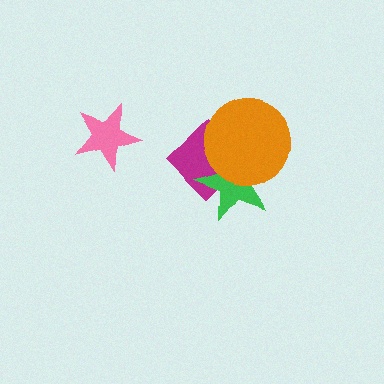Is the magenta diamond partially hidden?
Yes, it is partially covered by another shape.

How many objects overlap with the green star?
2 objects overlap with the green star.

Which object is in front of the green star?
The orange circle is in front of the green star.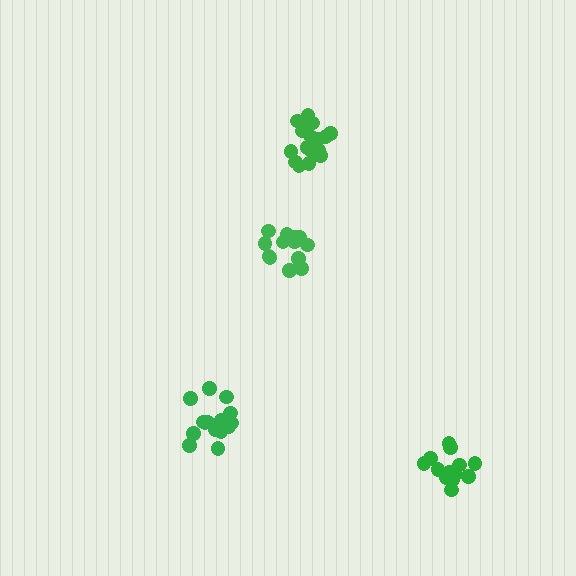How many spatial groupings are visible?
There are 4 spatial groupings.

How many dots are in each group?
Group 1: 18 dots, Group 2: 13 dots, Group 3: 14 dots, Group 4: 17 dots (62 total).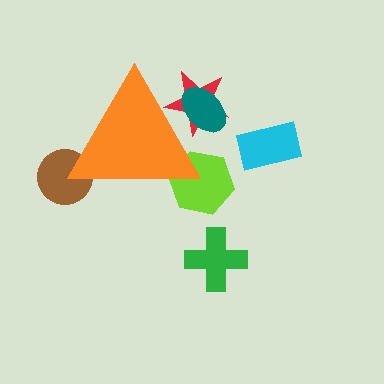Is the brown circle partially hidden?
Yes, the brown circle is partially hidden behind the orange triangle.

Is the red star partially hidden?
Yes, the red star is partially hidden behind the orange triangle.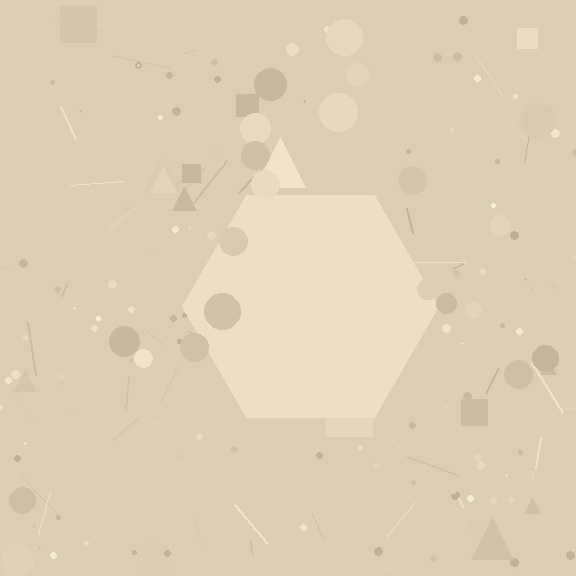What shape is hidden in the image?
A hexagon is hidden in the image.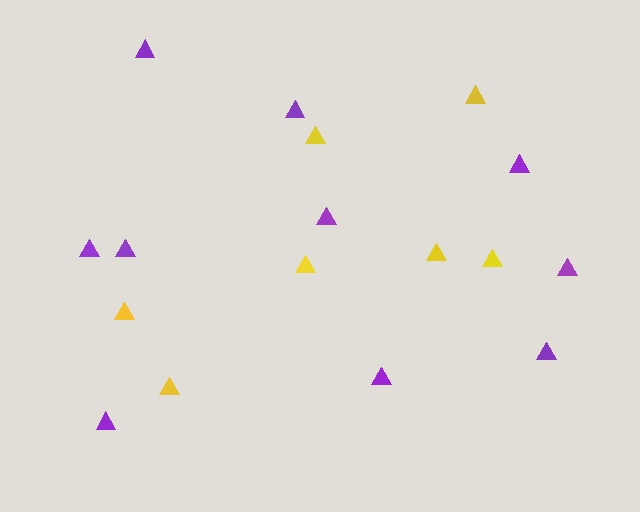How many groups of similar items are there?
There are 2 groups: one group of yellow triangles (7) and one group of purple triangles (10).